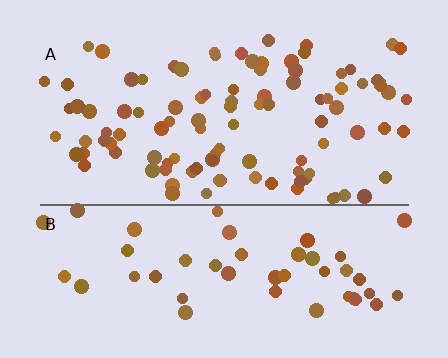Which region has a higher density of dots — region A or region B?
A (the top).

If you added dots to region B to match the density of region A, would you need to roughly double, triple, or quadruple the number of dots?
Approximately double.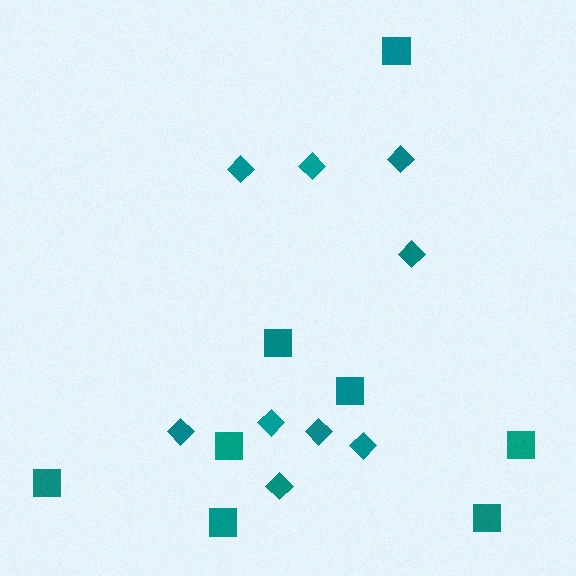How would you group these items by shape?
There are 2 groups: one group of diamonds (9) and one group of squares (8).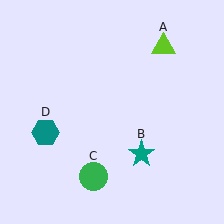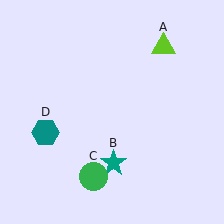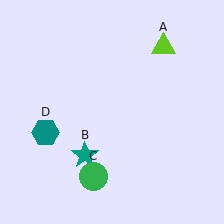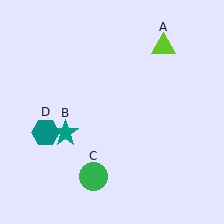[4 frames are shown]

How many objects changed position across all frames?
1 object changed position: teal star (object B).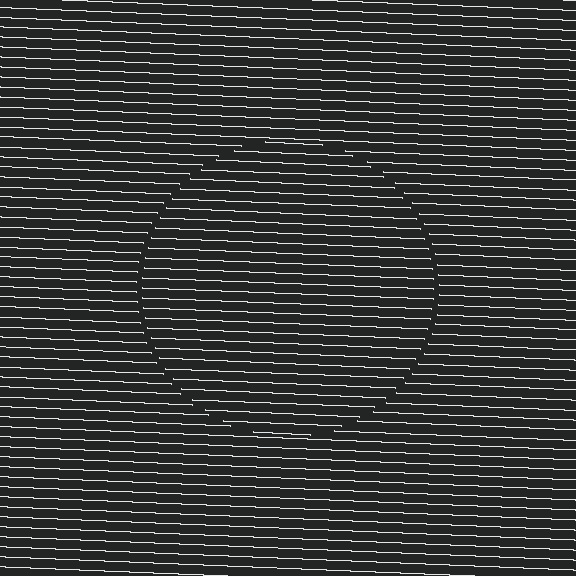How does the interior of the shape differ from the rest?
The interior of the shape contains the same grating, shifted by half a period — the contour is defined by the phase discontinuity where line-ends from the inner and outer gratings abut.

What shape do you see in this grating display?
An illusory circle. The interior of the shape contains the same grating, shifted by half a period — the contour is defined by the phase discontinuity where line-ends from the inner and outer gratings abut.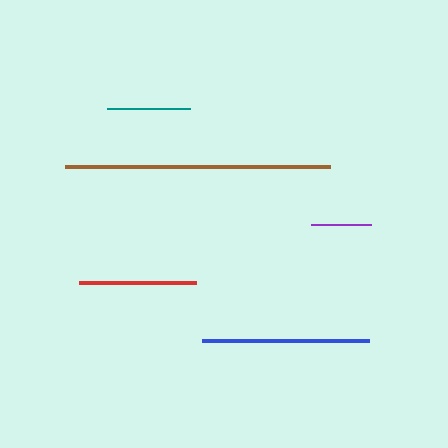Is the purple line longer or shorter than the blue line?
The blue line is longer than the purple line.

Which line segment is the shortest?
The purple line is the shortest at approximately 60 pixels.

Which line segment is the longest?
The brown line is the longest at approximately 265 pixels.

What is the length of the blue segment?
The blue segment is approximately 167 pixels long.